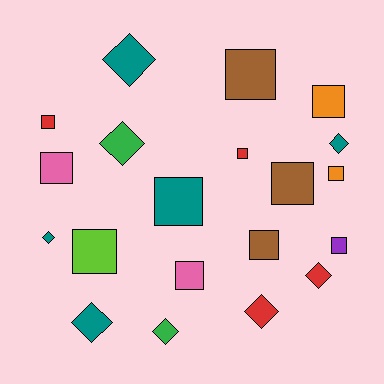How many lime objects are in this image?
There is 1 lime object.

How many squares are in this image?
There are 12 squares.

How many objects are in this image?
There are 20 objects.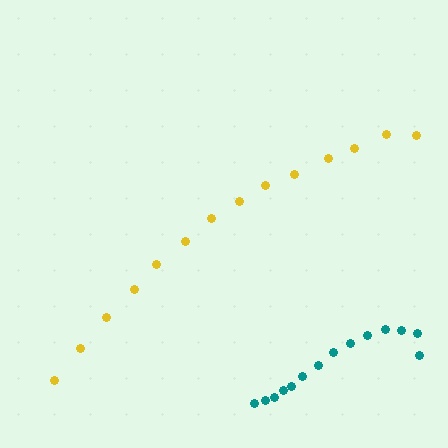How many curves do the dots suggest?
There are 2 distinct paths.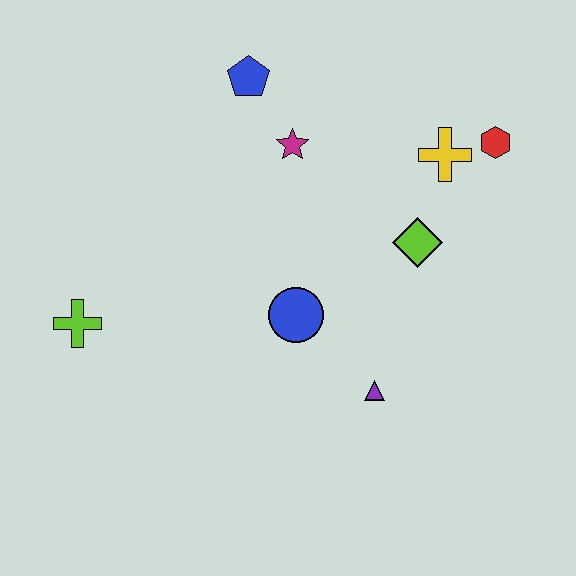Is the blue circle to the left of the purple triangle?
Yes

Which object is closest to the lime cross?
The blue circle is closest to the lime cross.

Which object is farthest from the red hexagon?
The lime cross is farthest from the red hexagon.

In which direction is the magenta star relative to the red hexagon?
The magenta star is to the left of the red hexagon.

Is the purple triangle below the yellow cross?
Yes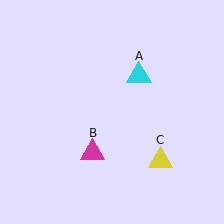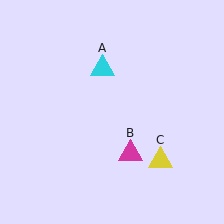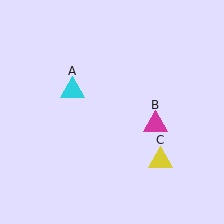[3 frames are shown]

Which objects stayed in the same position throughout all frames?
Yellow triangle (object C) remained stationary.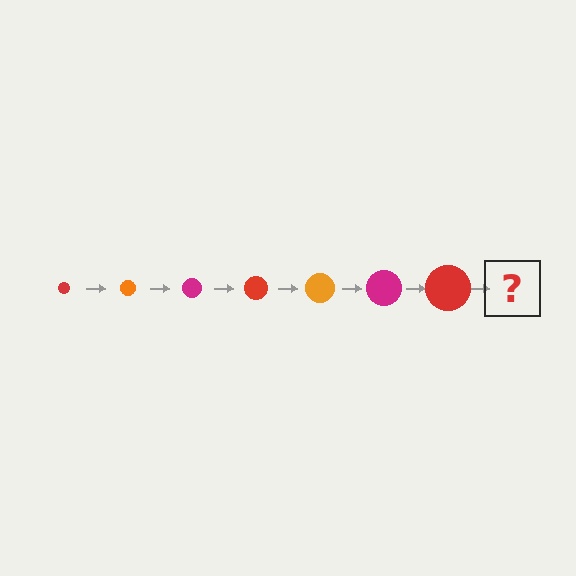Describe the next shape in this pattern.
It should be an orange circle, larger than the previous one.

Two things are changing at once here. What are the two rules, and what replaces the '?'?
The two rules are that the circle grows larger each step and the color cycles through red, orange, and magenta. The '?' should be an orange circle, larger than the previous one.